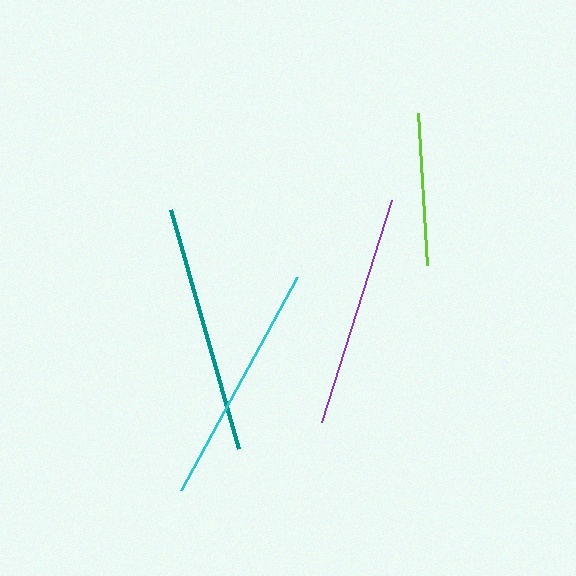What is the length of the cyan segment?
The cyan segment is approximately 243 pixels long.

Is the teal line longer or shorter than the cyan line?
The teal line is longer than the cyan line.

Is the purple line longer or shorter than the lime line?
The purple line is longer than the lime line.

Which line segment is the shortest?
The lime line is the shortest at approximately 152 pixels.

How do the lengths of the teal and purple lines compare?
The teal and purple lines are approximately the same length.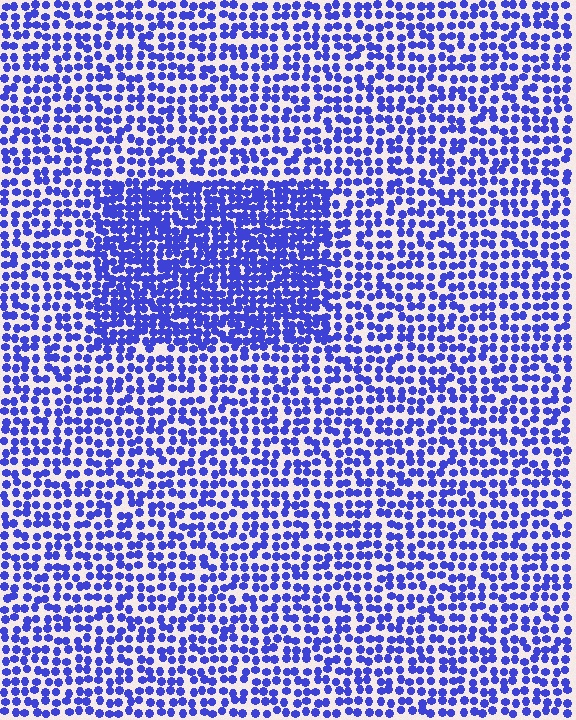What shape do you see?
I see a rectangle.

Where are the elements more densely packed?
The elements are more densely packed inside the rectangle boundary.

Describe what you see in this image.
The image contains small blue elements arranged at two different densities. A rectangle-shaped region is visible where the elements are more densely packed than the surrounding area.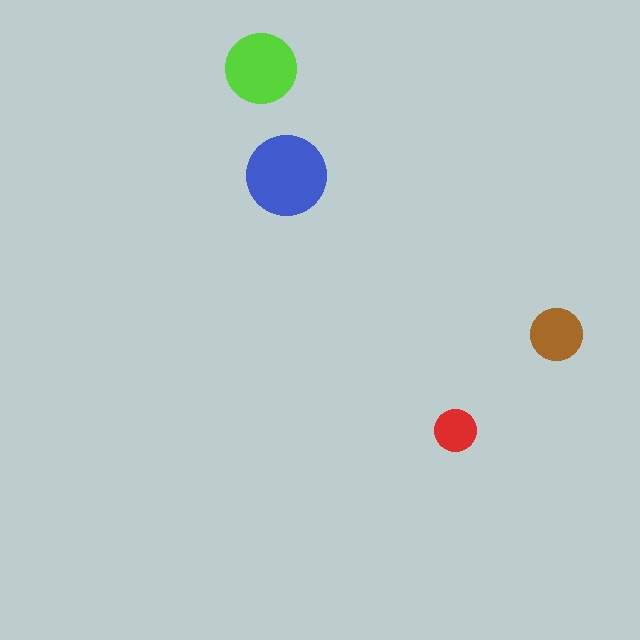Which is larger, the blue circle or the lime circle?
The blue one.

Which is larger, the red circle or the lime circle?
The lime one.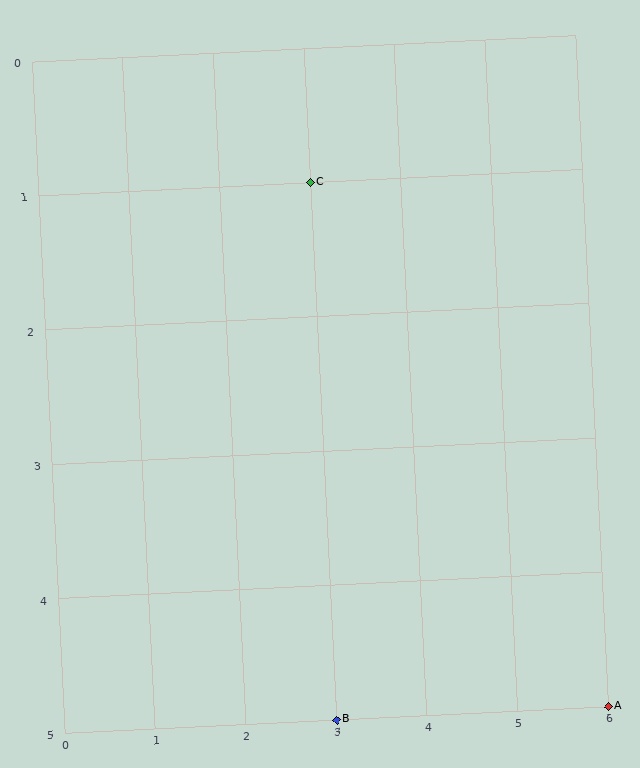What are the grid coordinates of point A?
Point A is at grid coordinates (6, 5).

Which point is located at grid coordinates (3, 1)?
Point C is at (3, 1).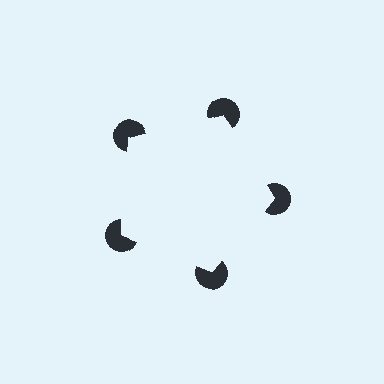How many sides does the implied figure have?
5 sides.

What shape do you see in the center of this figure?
An illusory pentagon — its edges are inferred from the aligned wedge cuts in the pac-man discs, not physically drawn.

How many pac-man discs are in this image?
There are 5 — one at each vertex of the illusory pentagon.